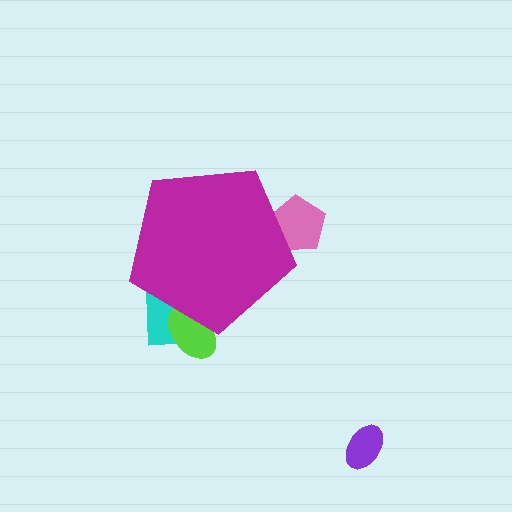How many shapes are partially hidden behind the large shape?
3 shapes are partially hidden.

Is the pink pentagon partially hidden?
Yes, the pink pentagon is partially hidden behind the magenta pentagon.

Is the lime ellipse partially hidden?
Yes, the lime ellipse is partially hidden behind the magenta pentagon.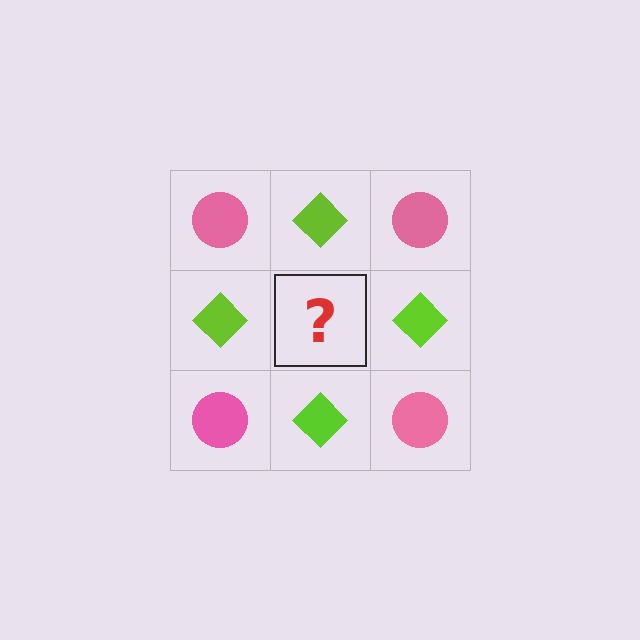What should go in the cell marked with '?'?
The missing cell should contain a pink circle.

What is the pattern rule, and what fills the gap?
The rule is that it alternates pink circle and lime diamond in a checkerboard pattern. The gap should be filled with a pink circle.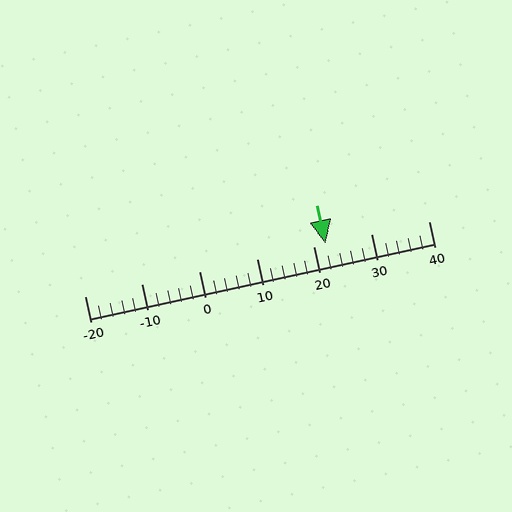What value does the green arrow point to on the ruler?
The green arrow points to approximately 22.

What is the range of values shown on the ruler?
The ruler shows values from -20 to 40.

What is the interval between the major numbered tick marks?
The major tick marks are spaced 10 units apart.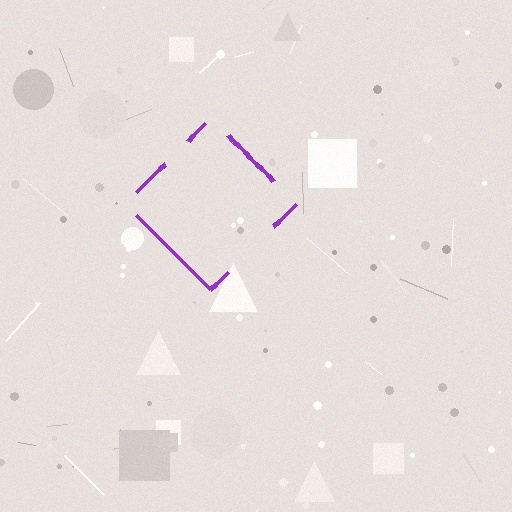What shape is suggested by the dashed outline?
The dashed outline suggests a diamond.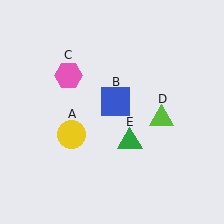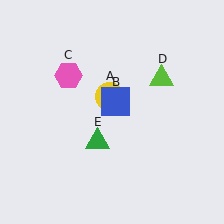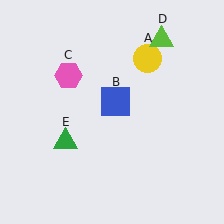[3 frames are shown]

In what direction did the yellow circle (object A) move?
The yellow circle (object A) moved up and to the right.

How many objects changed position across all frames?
3 objects changed position: yellow circle (object A), lime triangle (object D), green triangle (object E).